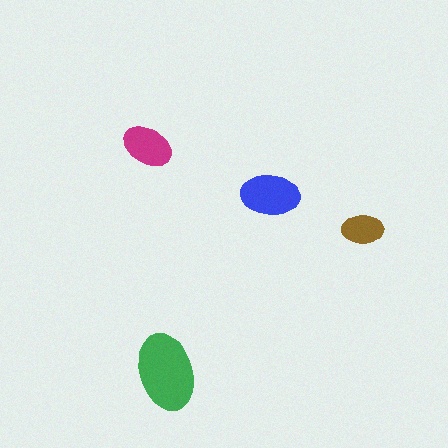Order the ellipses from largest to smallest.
the green one, the blue one, the magenta one, the brown one.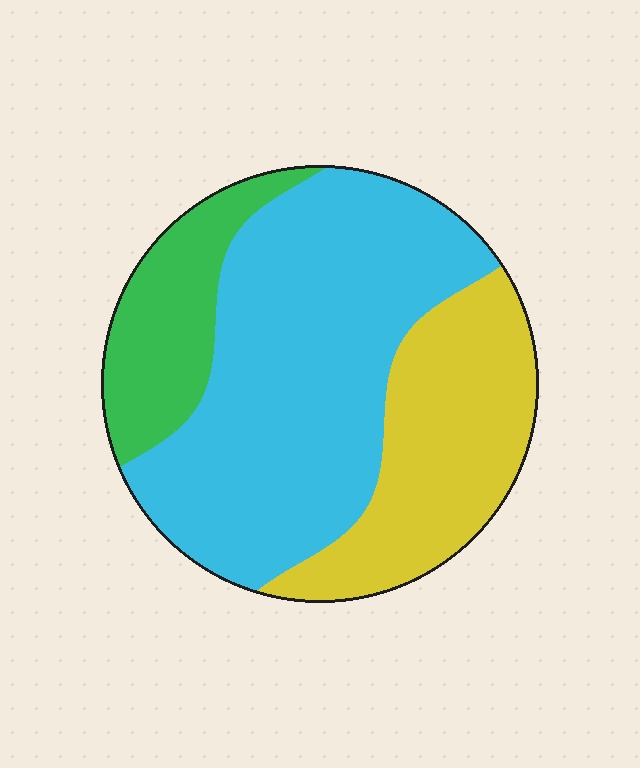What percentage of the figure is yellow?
Yellow takes up about one quarter (1/4) of the figure.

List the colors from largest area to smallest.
From largest to smallest: cyan, yellow, green.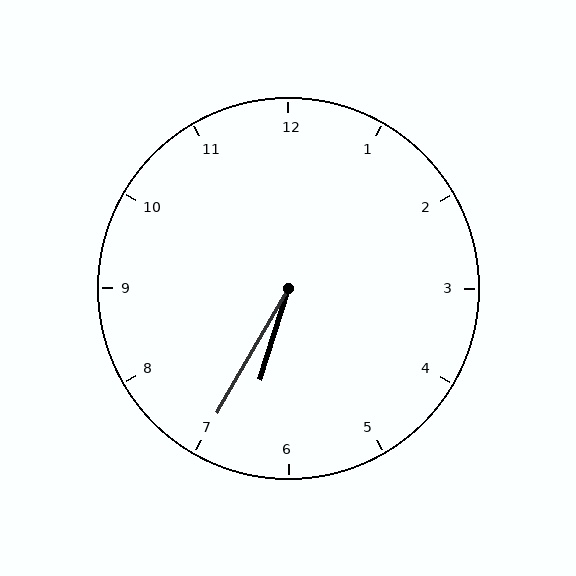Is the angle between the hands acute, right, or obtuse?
It is acute.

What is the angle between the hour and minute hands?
Approximately 12 degrees.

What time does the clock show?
6:35.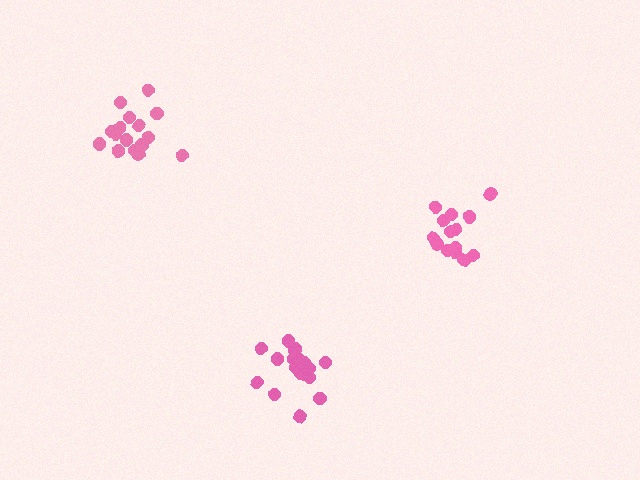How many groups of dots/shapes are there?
There are 3 groups.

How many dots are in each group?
Group 1: 15 dots, Group 2: 18 dots, Group 3: 16 dots (49 total).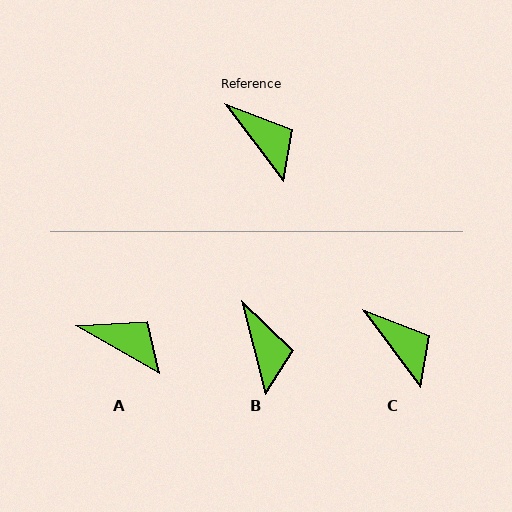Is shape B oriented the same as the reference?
No, it is off by about 23 degrees.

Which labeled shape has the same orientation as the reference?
C.